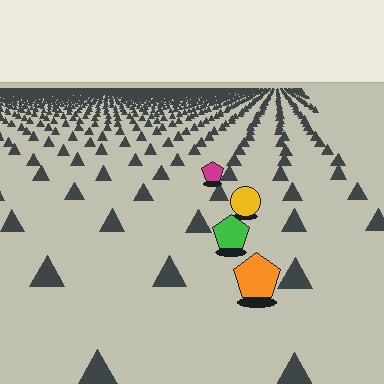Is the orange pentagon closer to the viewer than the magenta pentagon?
Yes. The orange pentagon is closer — you can tell from the texture gradient: the ground texture is coarser near it.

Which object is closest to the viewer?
The orange pentagon is closest. The texture marks near it are larger and more spread out.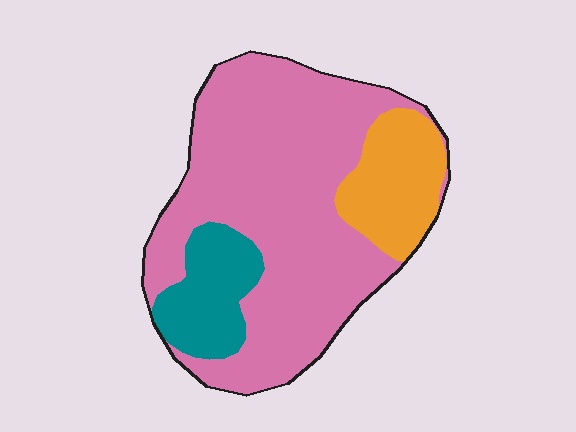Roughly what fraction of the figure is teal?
Teal takes up about one eighth (1/8) of the figure.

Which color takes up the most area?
Pink, at roughly 70%.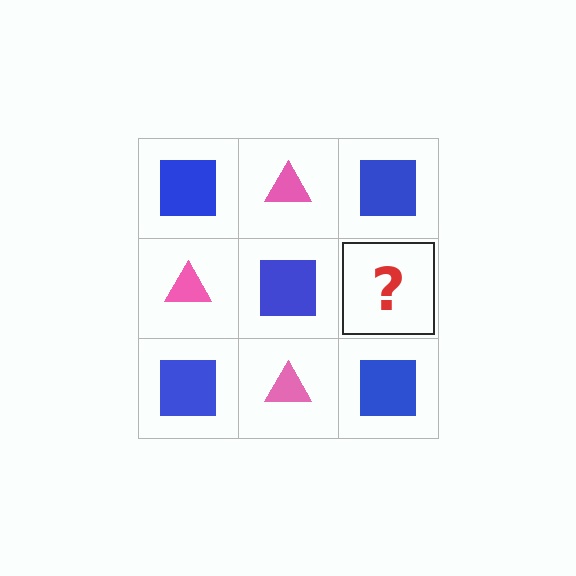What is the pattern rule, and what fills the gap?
The rule is that it alternates blue square and pink triangle in a checkerboard pattern. The gap should be filled with a pink triangle.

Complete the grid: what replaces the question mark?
The question mark should be replaced with a pink triangle.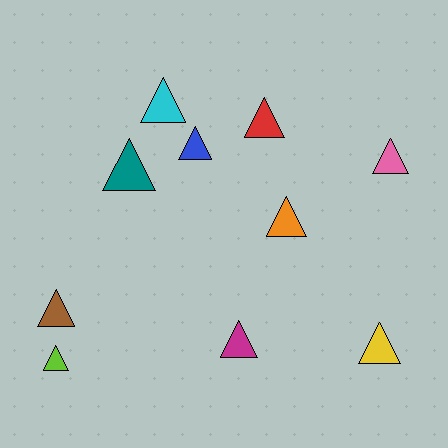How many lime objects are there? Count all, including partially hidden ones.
There is 1 lime object.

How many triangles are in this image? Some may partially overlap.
There are 10 triangles.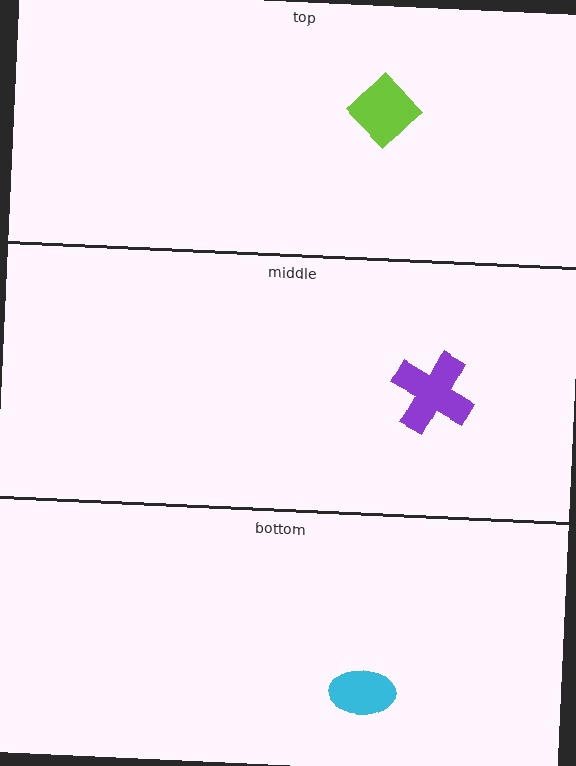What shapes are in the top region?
The lime diamond.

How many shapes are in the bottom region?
1.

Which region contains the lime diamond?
The top region.